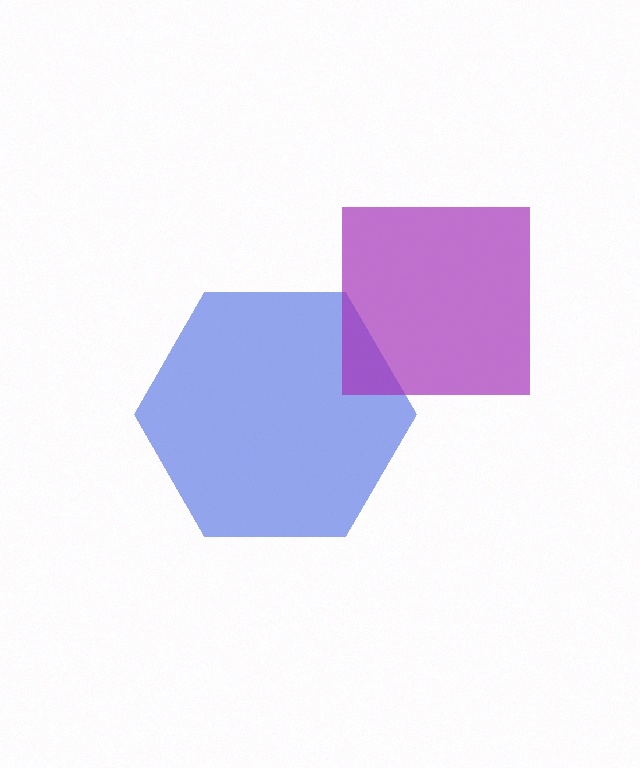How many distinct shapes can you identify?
There are 2 distinct shapes: a blue hexagon, a purple square.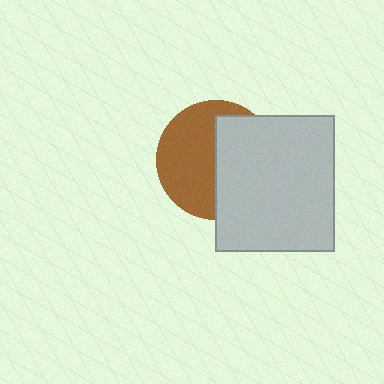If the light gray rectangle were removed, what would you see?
You would see the complete brown circle.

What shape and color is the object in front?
The object in front is a light gray rectangle.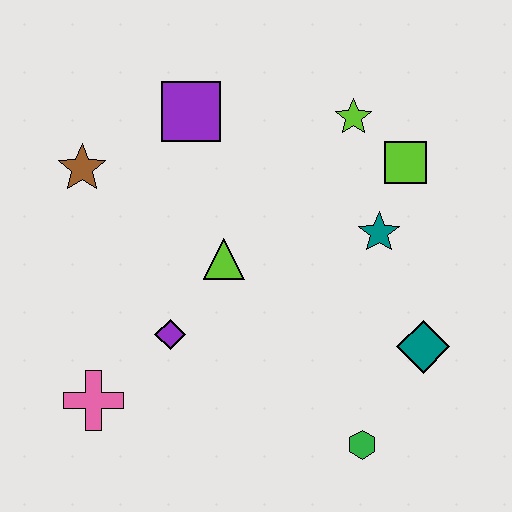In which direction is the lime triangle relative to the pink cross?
The lime triangle is above the pink cross.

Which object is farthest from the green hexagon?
The brown star is farthest from the green hexagon.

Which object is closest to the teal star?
The lime square is closest to the teal star.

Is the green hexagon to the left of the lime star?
No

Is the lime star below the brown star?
No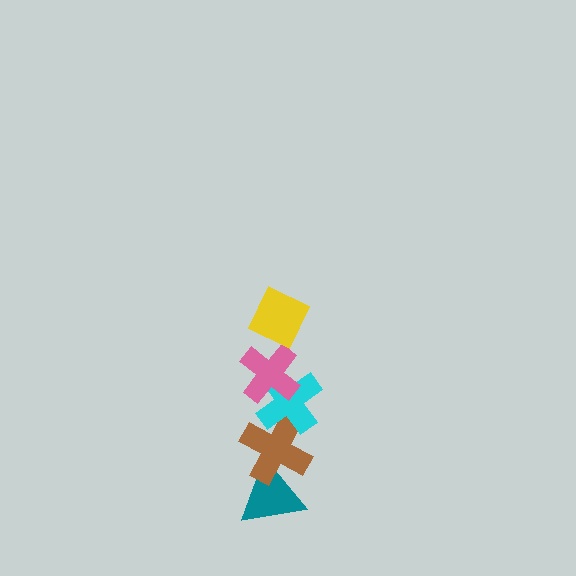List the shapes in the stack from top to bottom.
From top to bottom: the yellow diamond, the pink cross, the cyan cross, the brown cross, the teal triangle.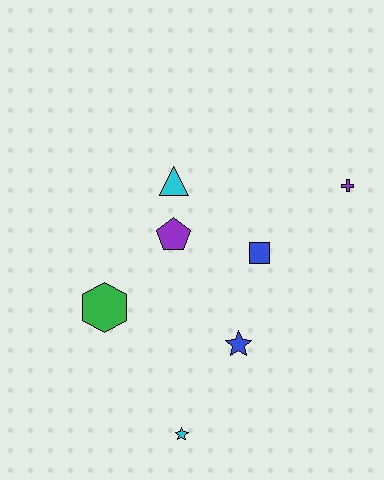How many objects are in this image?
There are 7 objects.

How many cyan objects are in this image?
There are 2 cyan objects.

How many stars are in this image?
There are 2 stars.